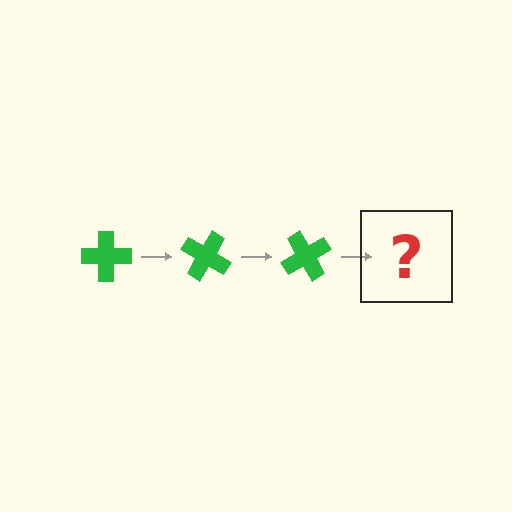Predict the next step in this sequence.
The next step is a green cross rotated 90 degrees.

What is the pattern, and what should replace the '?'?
The pattern is that the cross rotates 30 degrees each step. The '?' should be a green cross rotated 90 degrees.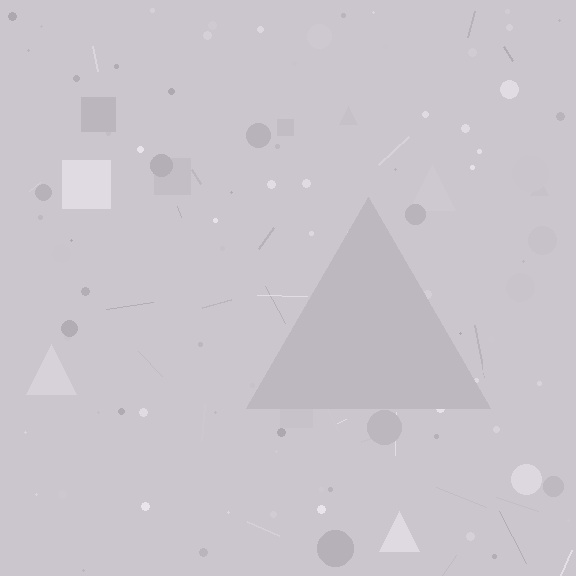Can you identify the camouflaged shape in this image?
The camouflaged shape is a triangle.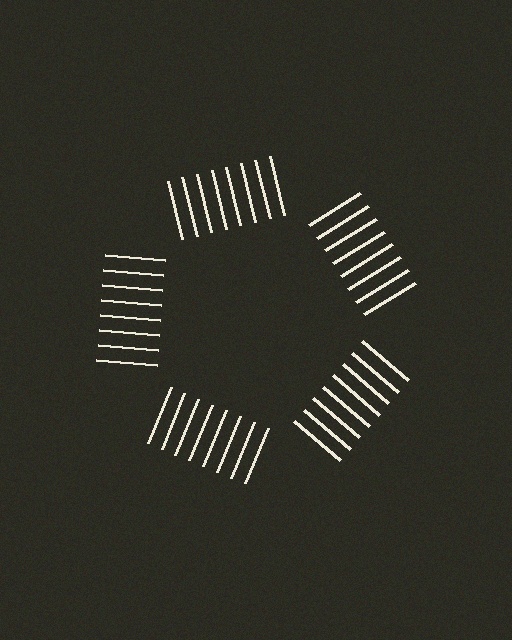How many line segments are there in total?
40 — 8 along each of the 5 edges.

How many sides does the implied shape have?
5 sides — the line-ends trace a pentagon.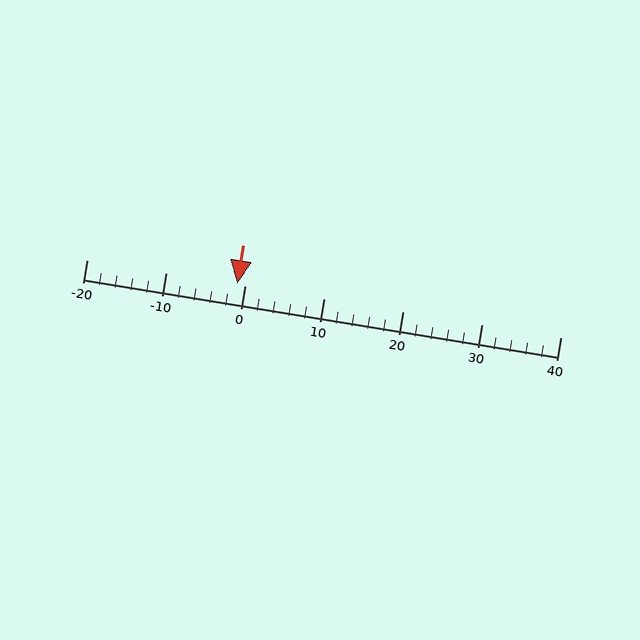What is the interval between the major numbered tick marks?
The major tick marks are spaced 10 units apart.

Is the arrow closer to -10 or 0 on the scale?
The arrow is closer to 0.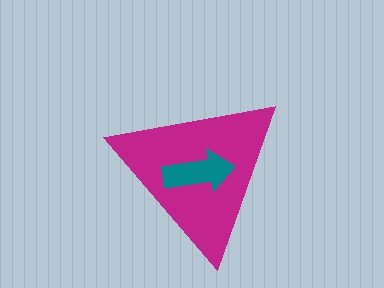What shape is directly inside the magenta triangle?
The teal arrow.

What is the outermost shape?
The magenta triangle.